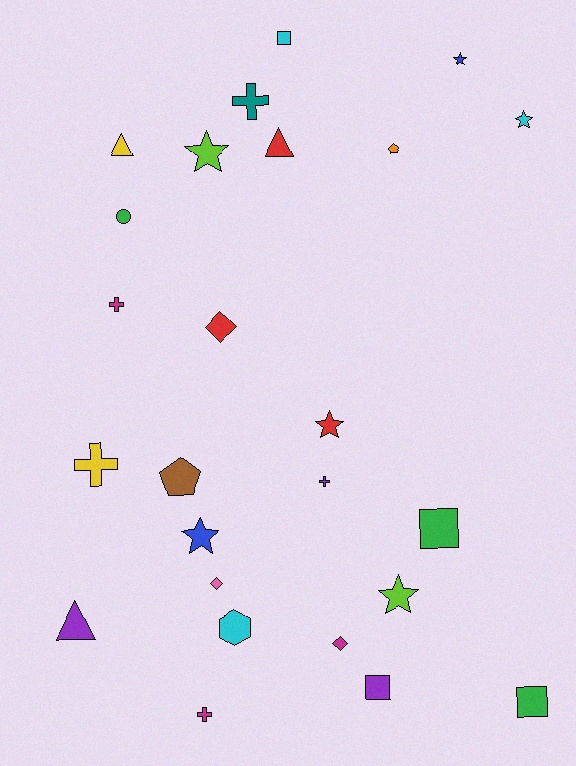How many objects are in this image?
There are 25 objects.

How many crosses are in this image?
There are 5 crosses.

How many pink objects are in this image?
There is 1 pink object.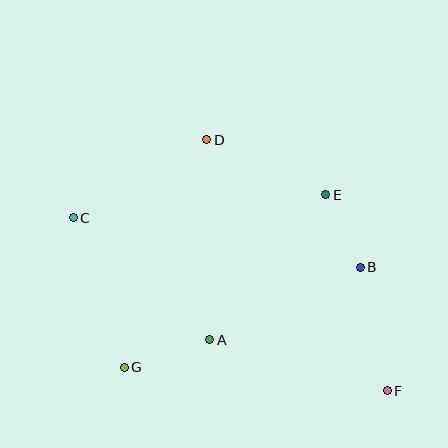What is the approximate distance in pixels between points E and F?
The distance between E and F is approximately 205 pixels.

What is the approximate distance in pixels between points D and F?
The distance between D and F is approximately 309 pixels.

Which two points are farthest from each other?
Points C and F are farthest from each other.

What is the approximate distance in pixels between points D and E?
The distance between D and E is approximately 131 pixels.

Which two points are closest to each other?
Points B and E are closest to each other.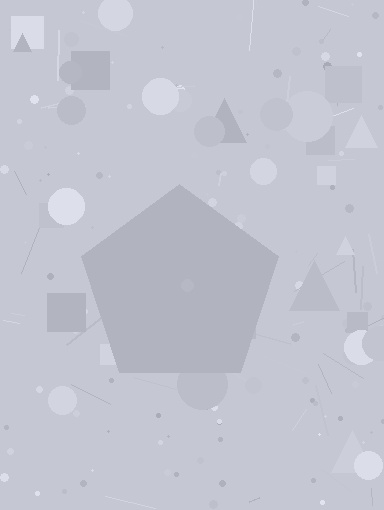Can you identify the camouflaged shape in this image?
The camouflaged shape is a pentagon.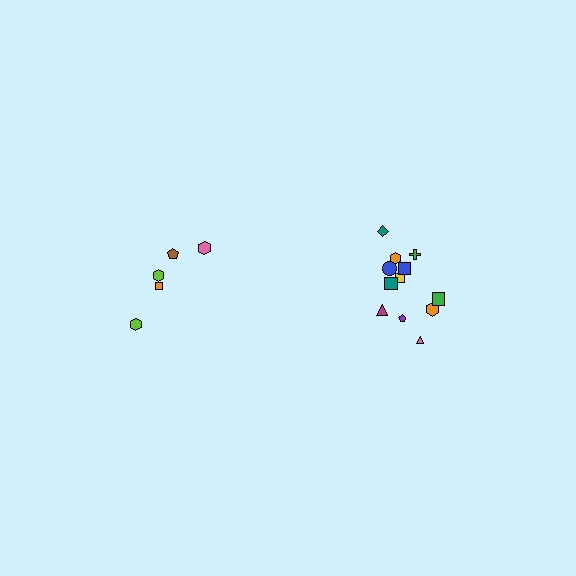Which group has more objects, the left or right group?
The right group.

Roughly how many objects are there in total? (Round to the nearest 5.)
Roughly 15 objects in total.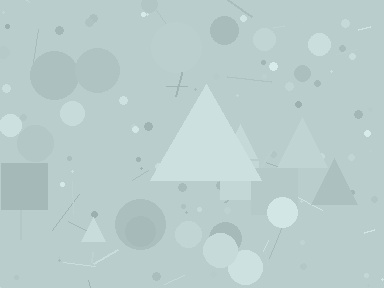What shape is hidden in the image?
A triangle is hidden in the image.